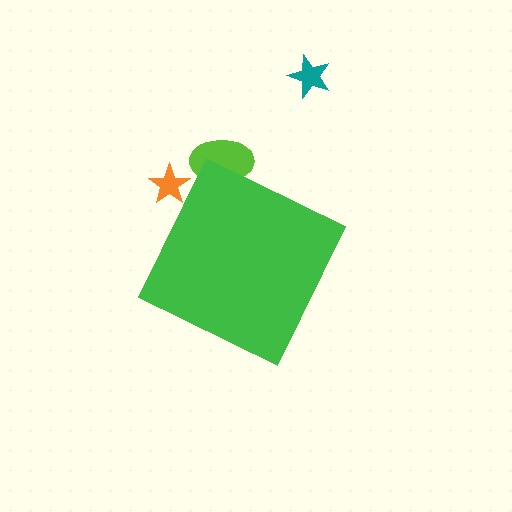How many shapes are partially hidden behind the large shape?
2 shapes are partially hidden.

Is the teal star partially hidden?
No, the teal star is fully visible.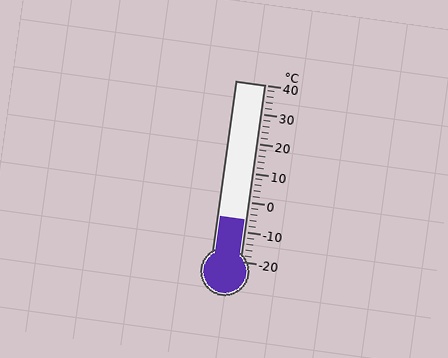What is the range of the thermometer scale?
The thermometer scale ranges from -20°C to 40°C.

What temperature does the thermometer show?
The thermometer shows approximately -6°C.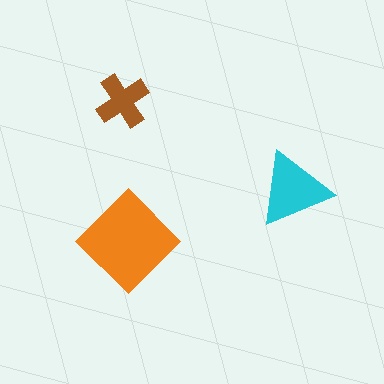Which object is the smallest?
The brown cross.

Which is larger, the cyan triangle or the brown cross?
The cyan triangle.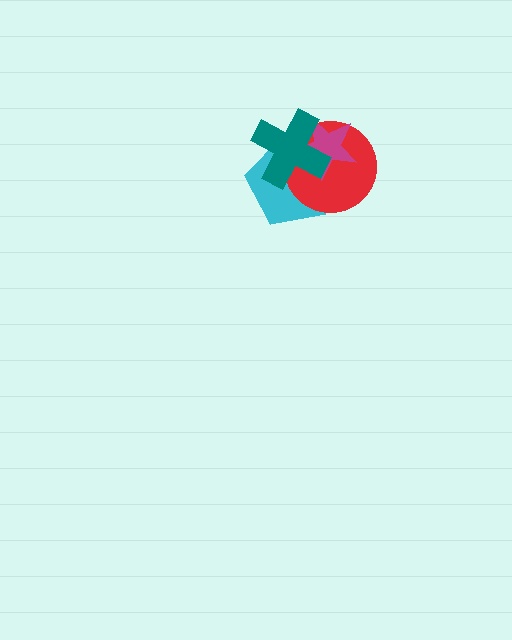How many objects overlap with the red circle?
3 objects overlap with the red circle.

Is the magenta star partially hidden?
Yes, it is partially covered by another shape.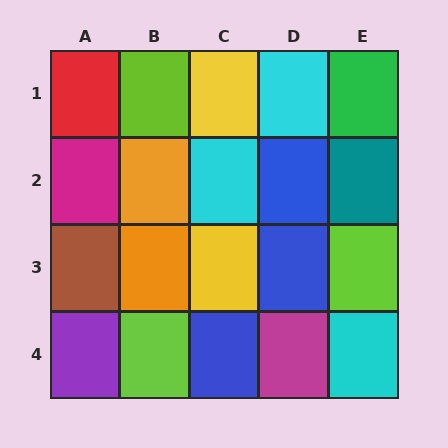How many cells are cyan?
3 cells are cyan.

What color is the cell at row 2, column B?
Orange.